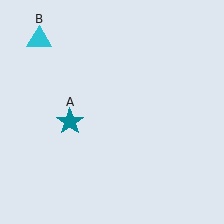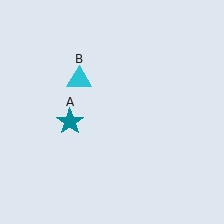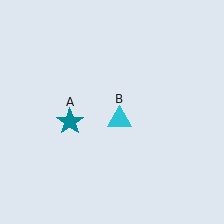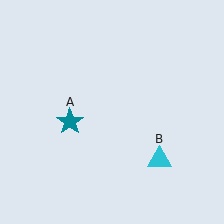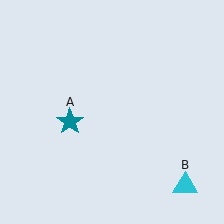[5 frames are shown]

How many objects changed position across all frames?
1 object changed position: cyan triangle (object B).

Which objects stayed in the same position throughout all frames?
Teal star (object A) remained stationary.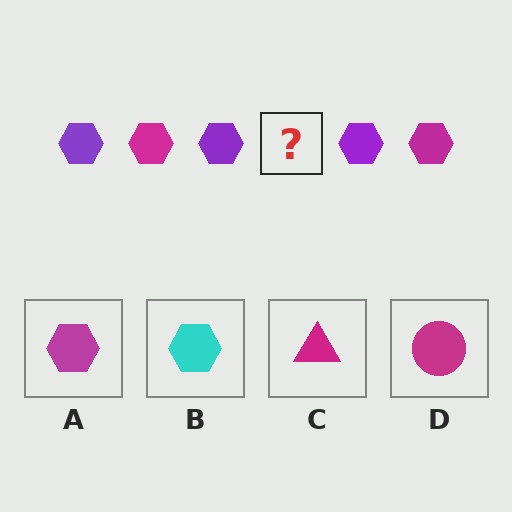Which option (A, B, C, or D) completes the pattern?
A.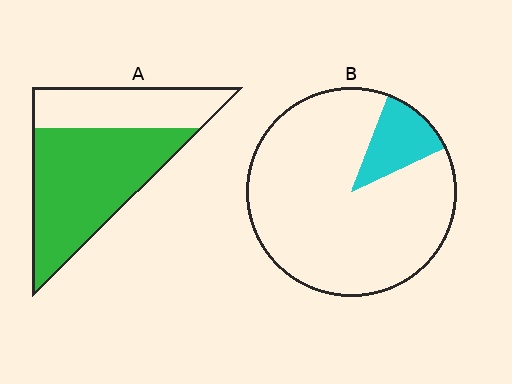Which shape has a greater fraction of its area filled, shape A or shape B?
Shape A.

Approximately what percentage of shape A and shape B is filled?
A is approximately 65% and B is approximately 10%.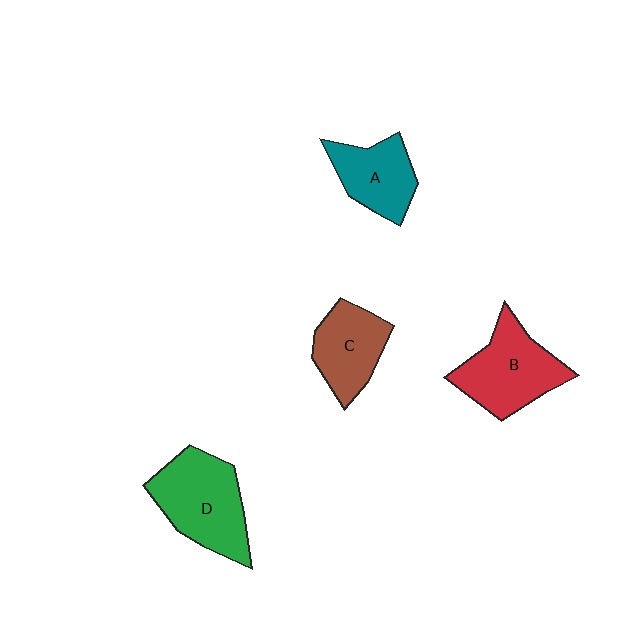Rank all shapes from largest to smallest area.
From largest to smallest: D (green), B (red), C (brown), A (teal).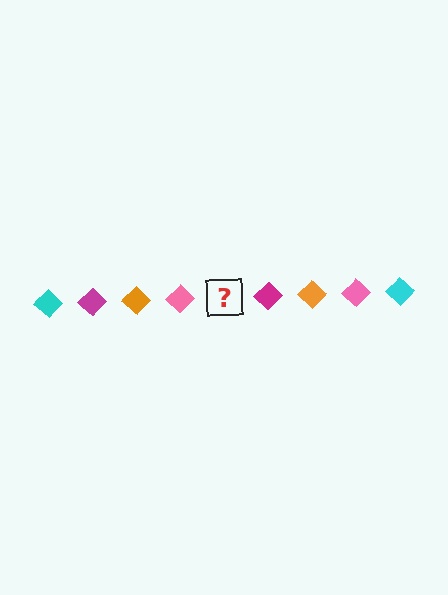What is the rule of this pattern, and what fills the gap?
The rule is that the pattern cycles through cyan, magenta, orange, pink diamonds. The gap should be filled with a cyan diamond.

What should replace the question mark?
The question mark should be replaced with a cyan diamond.